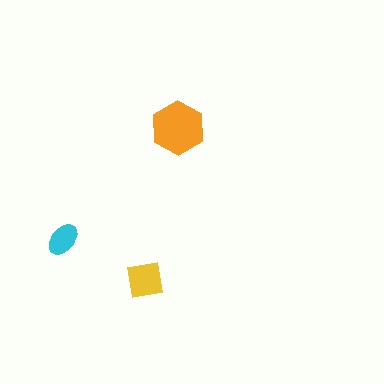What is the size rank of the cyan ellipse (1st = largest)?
3rd.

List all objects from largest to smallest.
The orange hexagon, the yellow square, the cyan ellipse.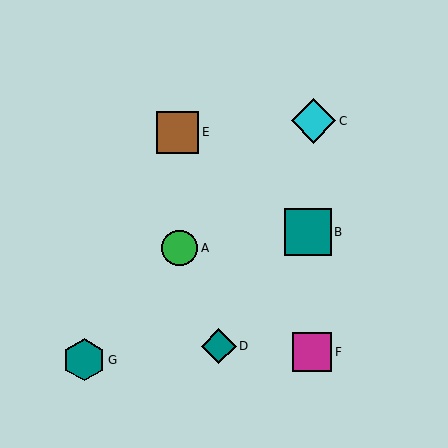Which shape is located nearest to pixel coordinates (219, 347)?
The teal diamond (labeled D) at (219, 346) is nearest to that location.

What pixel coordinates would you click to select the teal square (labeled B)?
Click at (308, 232) to select the teal square B.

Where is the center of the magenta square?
The center of the magenta square is at (312, 352).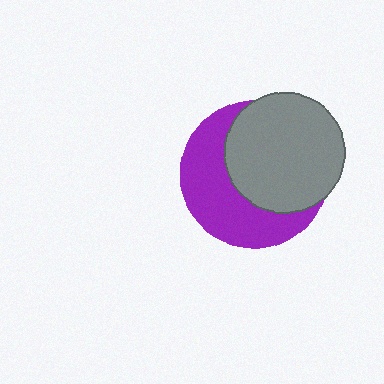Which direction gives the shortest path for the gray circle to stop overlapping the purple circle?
Moving toward the upper-right gives the shortest separation.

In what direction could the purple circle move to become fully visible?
The purple circle could move toward the lower-left. That would shift it out from behind the gray circle entirely.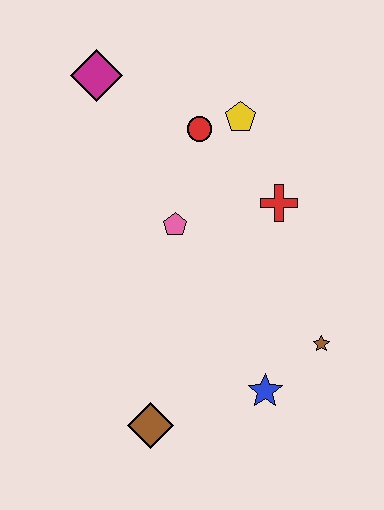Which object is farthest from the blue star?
The magenta diamond is farthest from the blue star.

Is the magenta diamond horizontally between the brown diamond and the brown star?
No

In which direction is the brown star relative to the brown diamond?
The brown star is to the right of the brown diamond.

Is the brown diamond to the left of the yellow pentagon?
Yes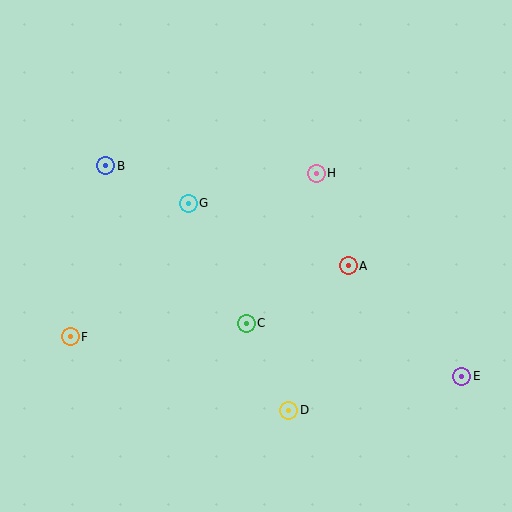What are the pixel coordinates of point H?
Point H is at (316, 173).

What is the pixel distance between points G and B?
The distance between G and B is 91 pixels.